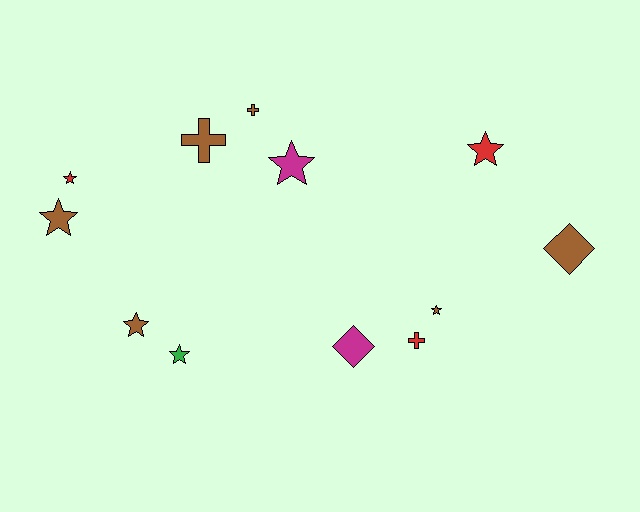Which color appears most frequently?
Brown, with 6 objects.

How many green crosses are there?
There are no green crosses.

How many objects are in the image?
There are 12 objects.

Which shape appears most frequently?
Star, with 7 objects.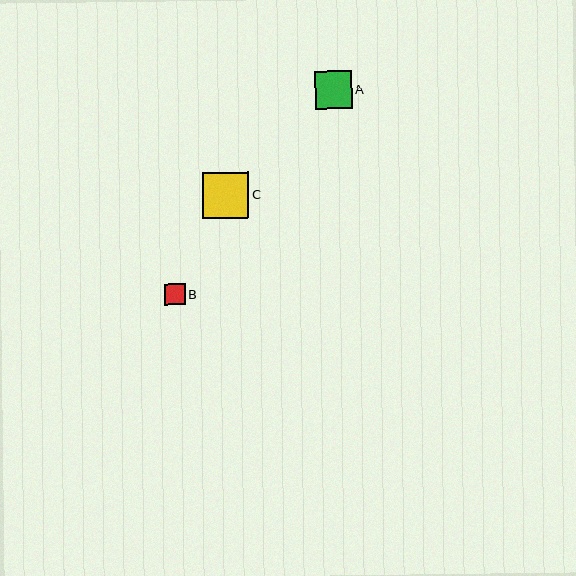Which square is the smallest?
Square B is the smallest with a size of approximately 21 pixels.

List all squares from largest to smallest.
From largest to smallest: C, A, B.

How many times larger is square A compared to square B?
Square A is approximately 1.8 times the size of square B.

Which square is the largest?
Square C is the largest with a size of approximately 46 pixels.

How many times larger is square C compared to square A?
Square C is approximately 1.2 times the size of square A.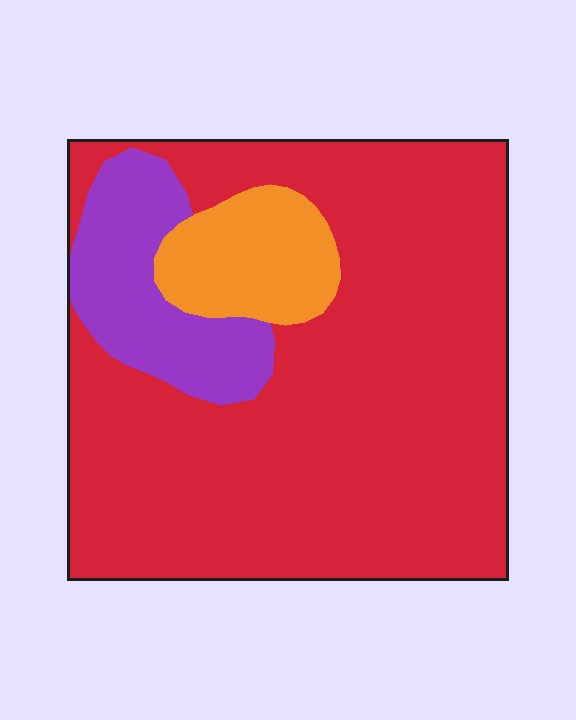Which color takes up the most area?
Red, at roughly 75%.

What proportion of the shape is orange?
Orange covers about 10% of the shape.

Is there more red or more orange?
Red.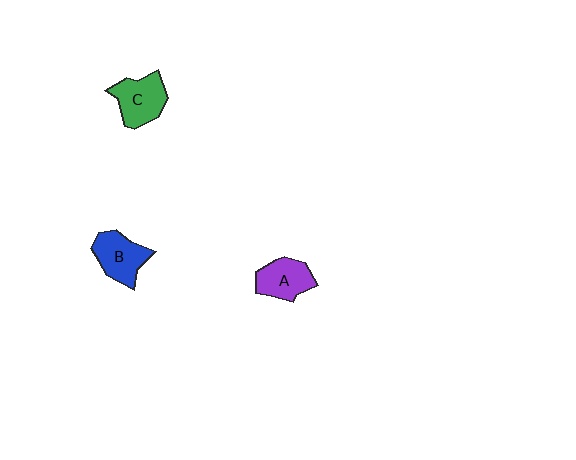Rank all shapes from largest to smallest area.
From largest to smallest: C (green), B (blue), A (purple).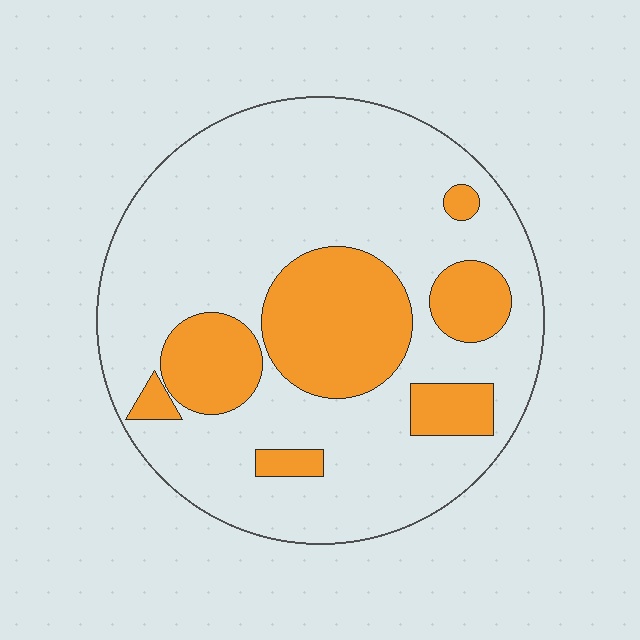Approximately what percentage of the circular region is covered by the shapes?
Approximately 25%.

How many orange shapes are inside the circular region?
7.